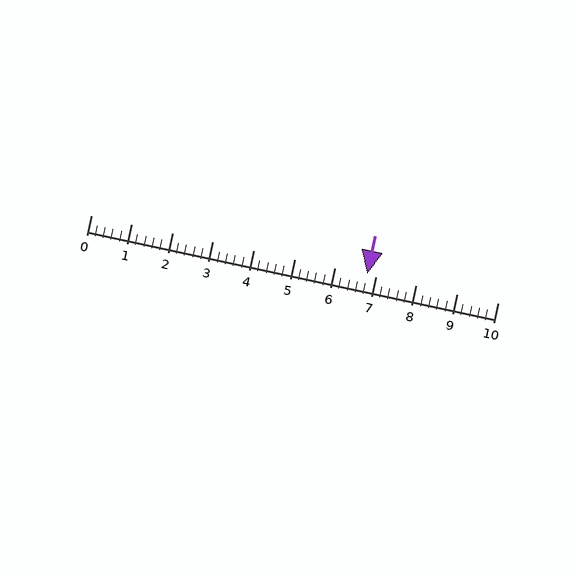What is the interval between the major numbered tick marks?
The major tick marks are spaced 1 units apart.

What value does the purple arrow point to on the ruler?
The purple arrow points to approximately 6.8.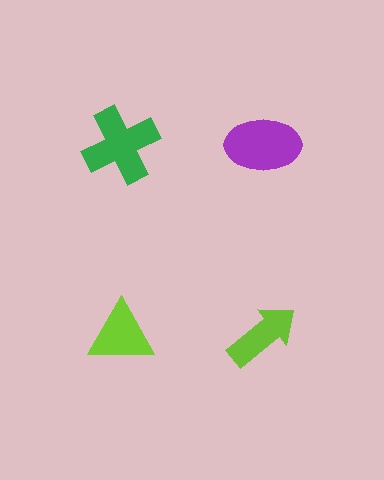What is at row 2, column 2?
A lime arrow.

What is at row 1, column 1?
A green cross.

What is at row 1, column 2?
A purple ellipse.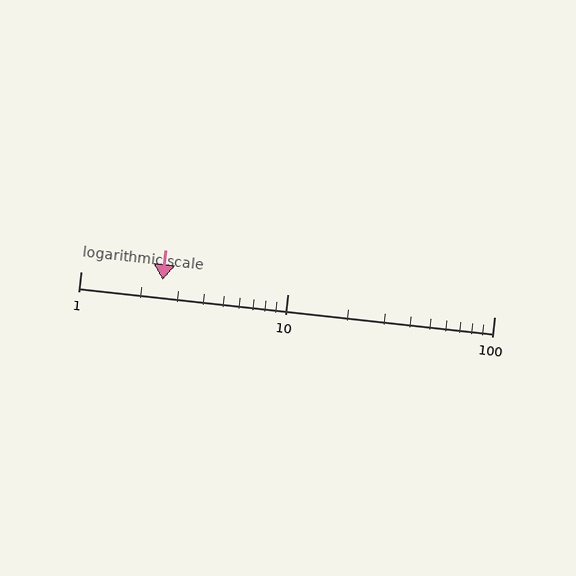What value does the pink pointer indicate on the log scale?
The pointer indicates approximately 2.5.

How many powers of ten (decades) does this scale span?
The scale spans 2 decades, from 1 to 100.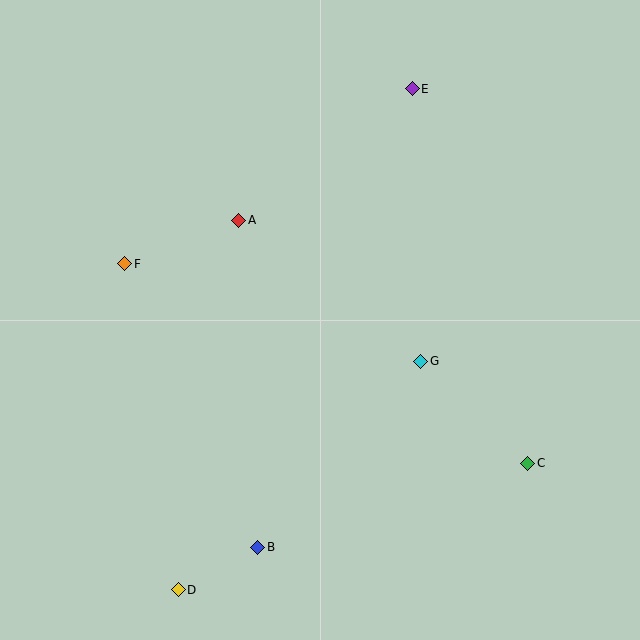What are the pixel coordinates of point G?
Point G is at (421, 361).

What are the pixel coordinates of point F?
Point F is at (125, 264).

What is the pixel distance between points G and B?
The distance between G and B is 247 pixels.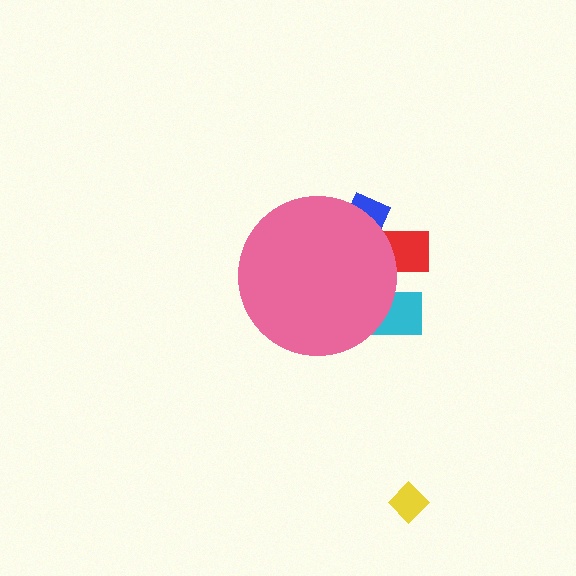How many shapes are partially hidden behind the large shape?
3 shapes are partially hidden.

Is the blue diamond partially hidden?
Yes, the blue diamond is partially hidden behind the pink circle.